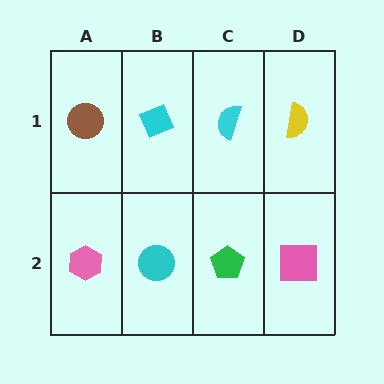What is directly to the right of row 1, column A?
A cyan diamond.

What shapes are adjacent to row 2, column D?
A yellow semicircle (row 1, column D), a green pentagon (row 2, column C).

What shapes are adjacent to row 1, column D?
A pink square (row 2, column D), a cyan semicircle (row 1, column C).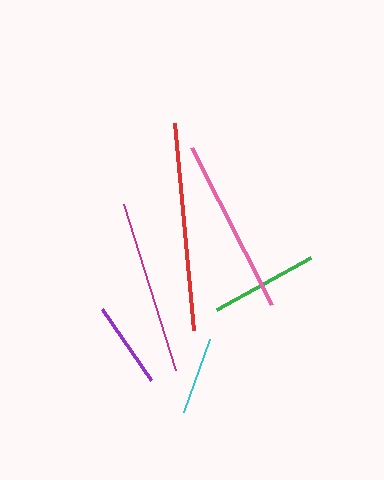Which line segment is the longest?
The red line is the longest at approximately 208 pixels.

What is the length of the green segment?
The green segment is approximately 107 pixels long.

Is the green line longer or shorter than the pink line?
The pink line is longer than the green line.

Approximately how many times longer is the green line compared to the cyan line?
The green line is approximately 1.4 times the length of the cyan line.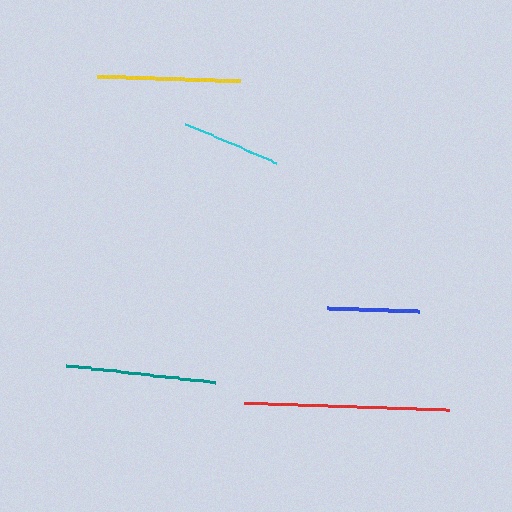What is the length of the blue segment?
The blue segment is approximately 91 pixels long.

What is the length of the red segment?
The red segment is approximately 205 pixels long.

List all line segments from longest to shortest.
From longest to shortest: red, teal, yellow, cyan, blue.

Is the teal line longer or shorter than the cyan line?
The teal line is longer than the cyan line.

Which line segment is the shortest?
The blue line is the shortest at approximately 91 pixels.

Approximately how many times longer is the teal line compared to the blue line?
The teal line is approximately 1.6 times the length of the blue line.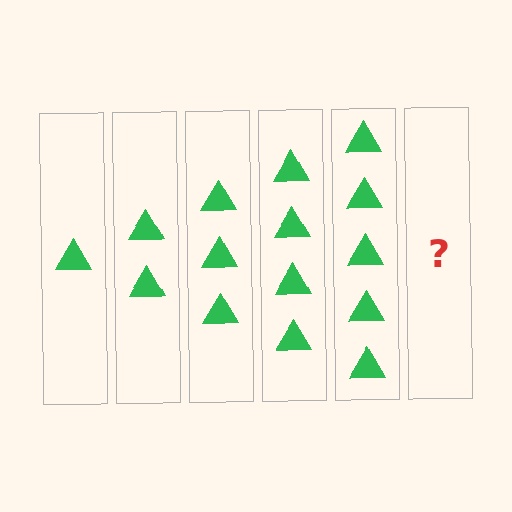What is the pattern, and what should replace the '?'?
The pattern is that each step adds one more triangle. The '?' should be 6 triangles.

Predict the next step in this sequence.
The next step is 6 triangles.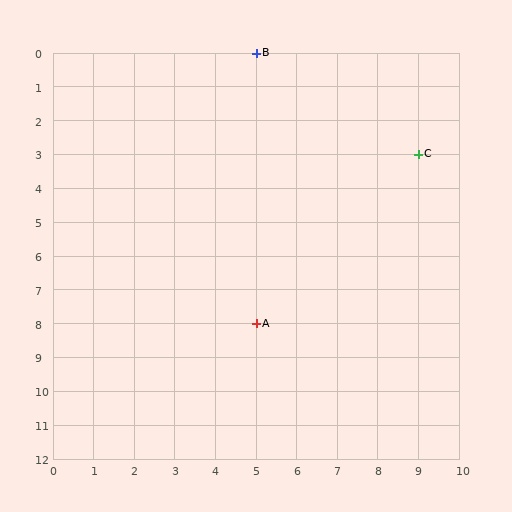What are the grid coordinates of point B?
Point B is at grid coordinates (5, 0).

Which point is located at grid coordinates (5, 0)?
Point B is at (5, 0).